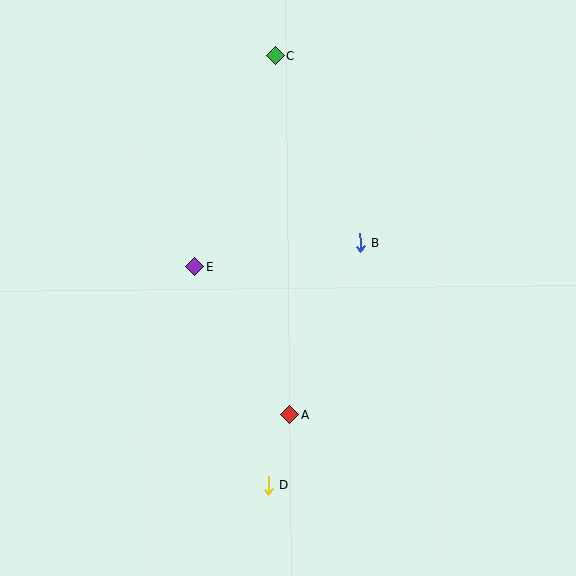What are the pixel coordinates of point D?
Point D is at (268, 486).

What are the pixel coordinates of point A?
Point A is at (290, 415).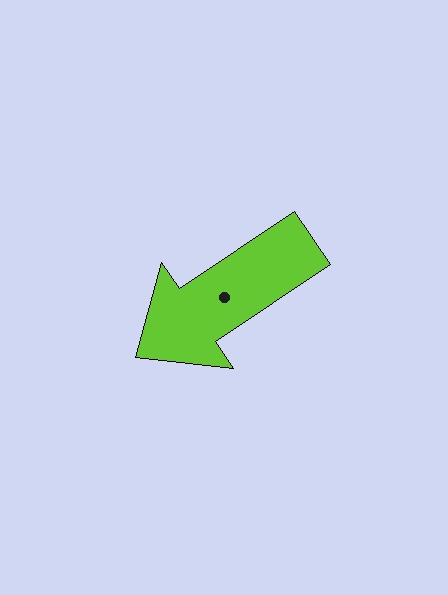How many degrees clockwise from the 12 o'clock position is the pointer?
Approximately 236 degrees.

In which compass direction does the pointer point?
Southwest.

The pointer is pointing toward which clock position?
Roughly 8 o'clock.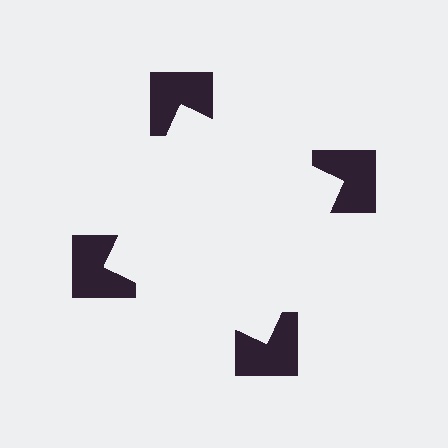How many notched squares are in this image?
There are 4 — one at each vertex of the illusory square.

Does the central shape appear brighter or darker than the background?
It typically appears slightly brighter than the background, even though no actual brightness change is drawn.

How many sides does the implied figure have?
4 sides.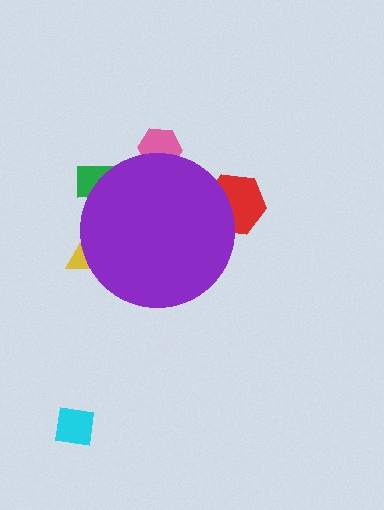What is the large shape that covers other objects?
A purple circle.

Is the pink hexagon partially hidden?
Yes, the pink hexagon is partially hidden behind the purple circle.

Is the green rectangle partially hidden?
Yes, the green rectangle is partially hidden behind the purple circle.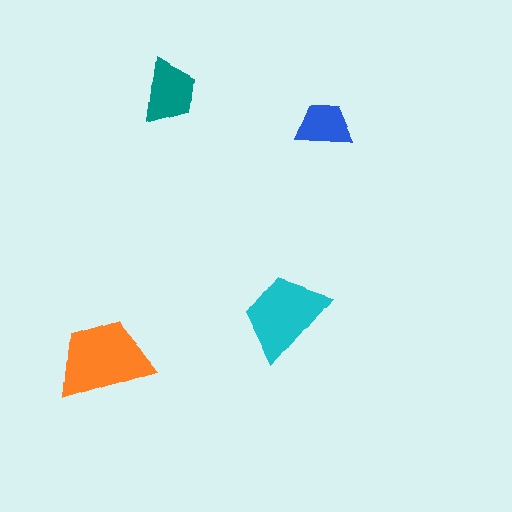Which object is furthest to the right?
The blue trapezoid is rightmost.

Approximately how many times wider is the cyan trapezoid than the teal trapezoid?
About 1.5 times wider.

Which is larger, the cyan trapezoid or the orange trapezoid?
The orange one.